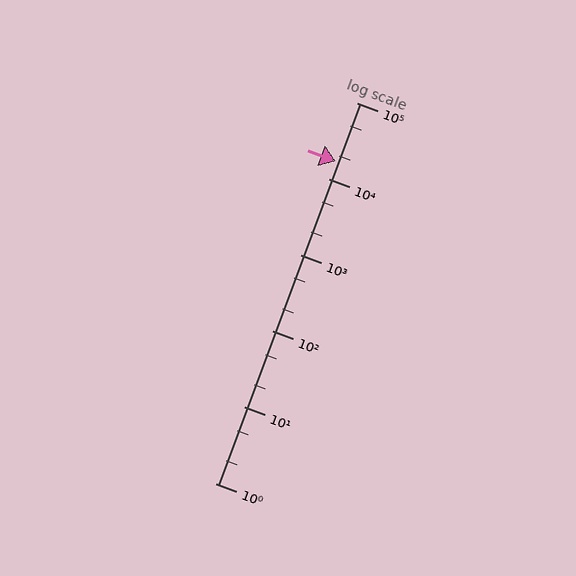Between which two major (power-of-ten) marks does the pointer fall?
The pointer is between 10000 and 100000.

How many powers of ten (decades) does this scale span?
The scale spans 5 decades, from 1 to 100000.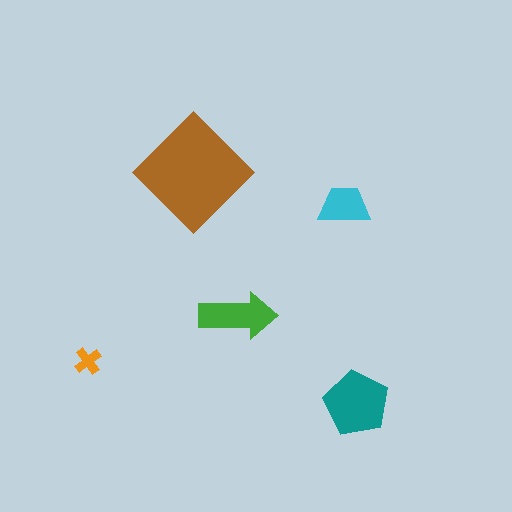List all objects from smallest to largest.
The orange cross, the cyan trapezoid, the green arrow, the teal pentagon, the brown diamond.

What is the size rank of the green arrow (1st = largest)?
3rd.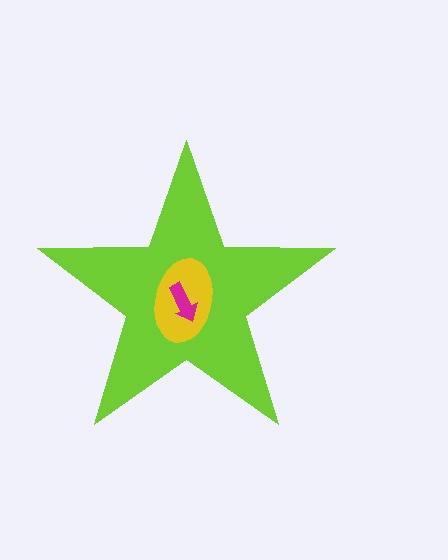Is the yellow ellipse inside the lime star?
Yes.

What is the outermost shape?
The lime star.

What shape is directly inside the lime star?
The yellow ellipse.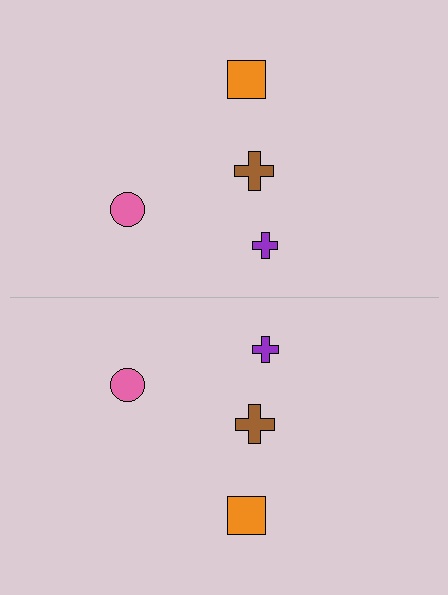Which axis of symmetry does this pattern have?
The pattern has a horizontal axis of symmetry running through the center of the image.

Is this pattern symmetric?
Yes, this pattern has bilateral (reflection) symmetry.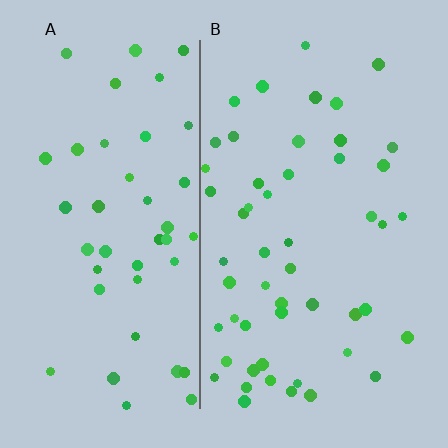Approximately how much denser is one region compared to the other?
Approximately 1.2× — region B over region A.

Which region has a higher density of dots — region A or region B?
B (the right).